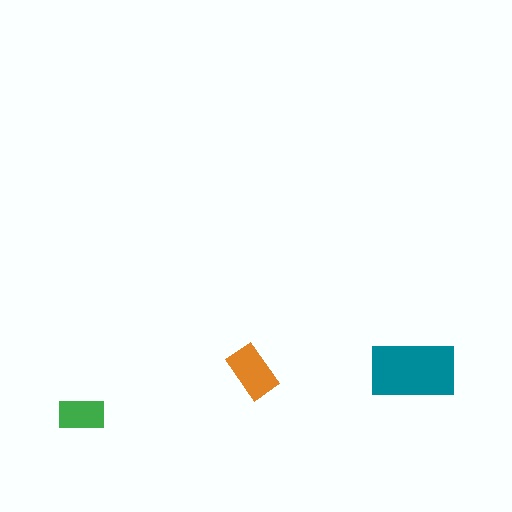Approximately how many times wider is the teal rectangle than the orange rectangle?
About 1.5 times wider.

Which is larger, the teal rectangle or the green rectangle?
The teal one.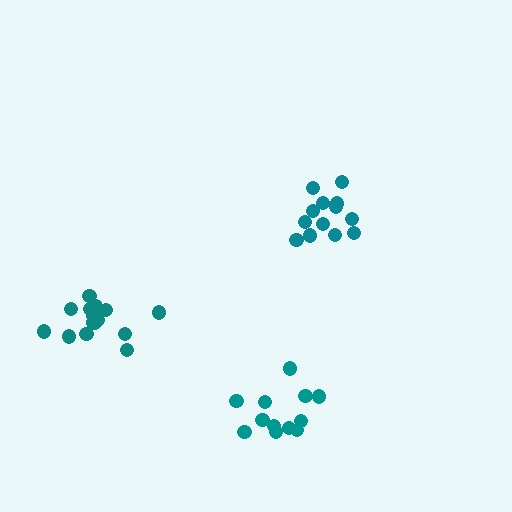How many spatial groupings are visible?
There are 3 spatial groupings.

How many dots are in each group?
Group 1: 15 dots, Group 2: 12 dots, Group 3: 13 dots (40 total).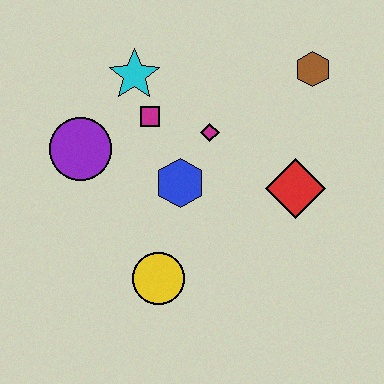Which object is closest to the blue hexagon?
The magenta diamond is closest to the blue hexagon.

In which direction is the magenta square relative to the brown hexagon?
The magenta square is to the left of the brown hexagon.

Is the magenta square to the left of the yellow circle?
Yes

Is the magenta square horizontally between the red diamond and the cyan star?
Yes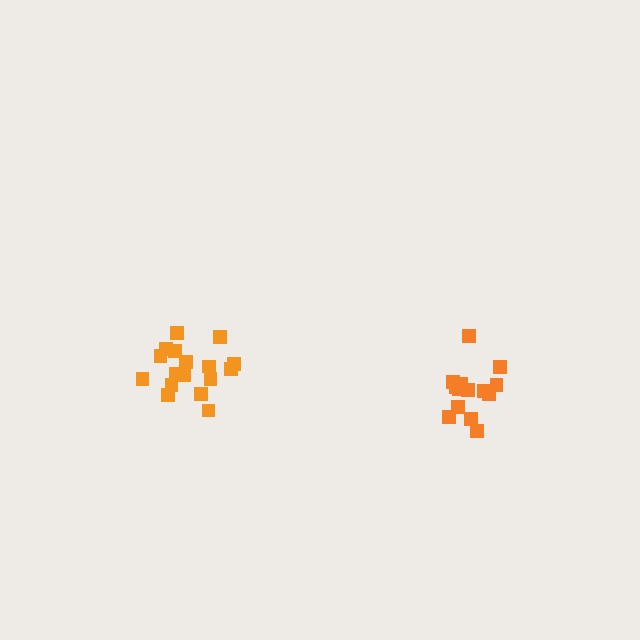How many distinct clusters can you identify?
There are 2 distinct clusters.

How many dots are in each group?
Group 1: 17 dots, Group 2: 14 dots (31 total).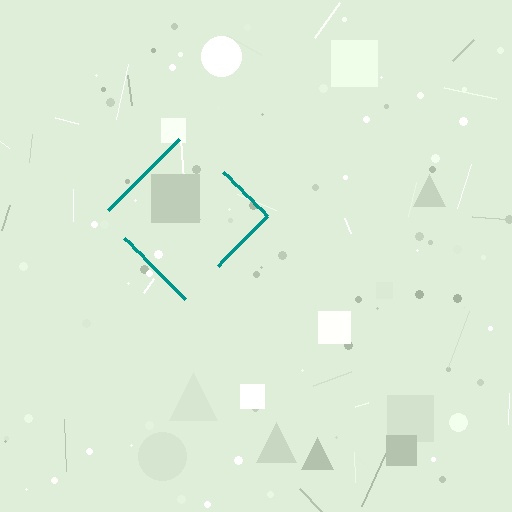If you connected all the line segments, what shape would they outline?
They would outline a diamond.